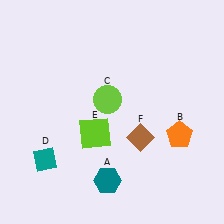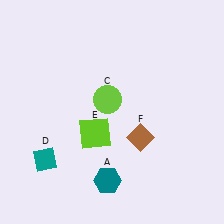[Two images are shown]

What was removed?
The orange pentagon (B) was removed in Image 2.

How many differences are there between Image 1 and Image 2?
There is 1 difference between the two images.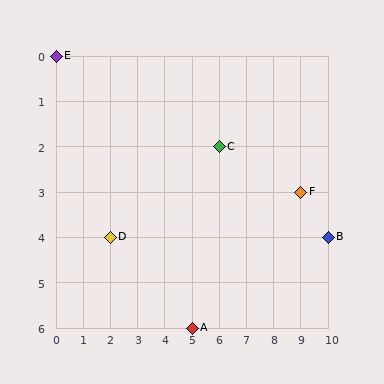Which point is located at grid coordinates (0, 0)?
Point E is at (0, 0).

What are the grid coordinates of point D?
Point D is at grid coordinates (2, 4).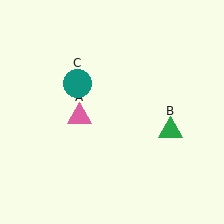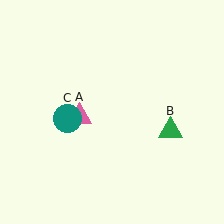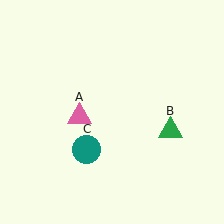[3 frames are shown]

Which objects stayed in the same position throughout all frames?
Pink triangle (object A) and green triangle (object B) remained stationary.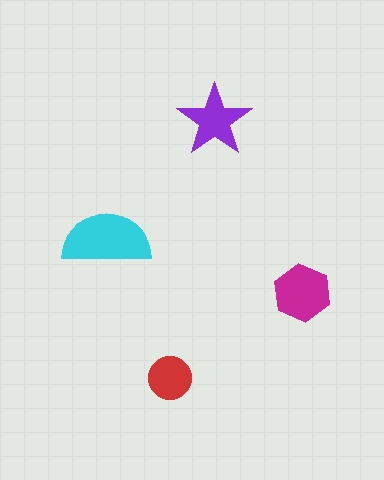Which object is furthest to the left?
The cyan semicircle is leftmost.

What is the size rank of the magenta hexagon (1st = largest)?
2nd.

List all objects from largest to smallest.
The cyan semicircle, the magenta hexagon, the purple star, the red circle.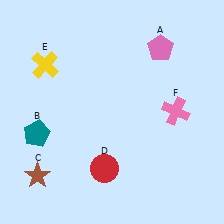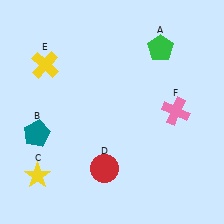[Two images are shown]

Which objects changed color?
A changed from pink to green. C changed from brown to yellow.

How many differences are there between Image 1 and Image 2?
There are 2 differences between the two images.